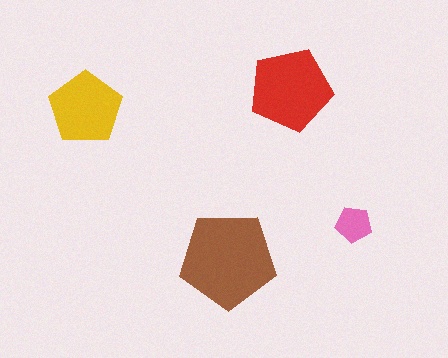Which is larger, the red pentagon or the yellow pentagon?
The red one.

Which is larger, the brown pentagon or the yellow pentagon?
The brown one.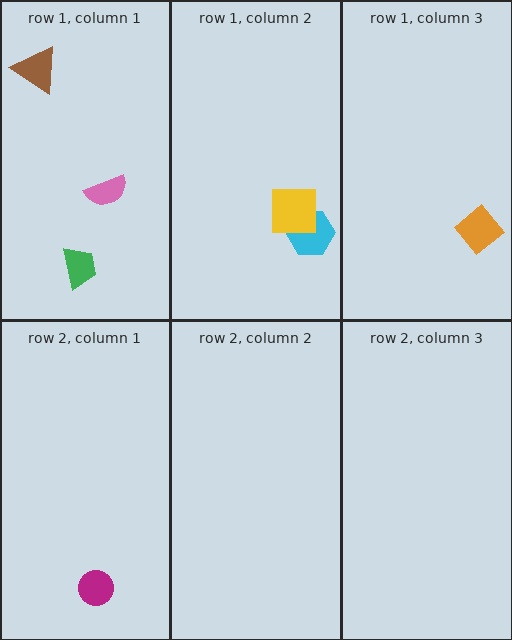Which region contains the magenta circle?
The row 2, column 1 region.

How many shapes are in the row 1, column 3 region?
1.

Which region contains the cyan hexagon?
The row 1, column 2 region.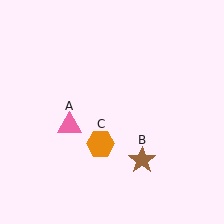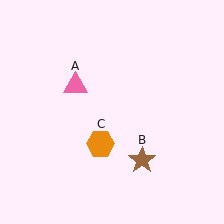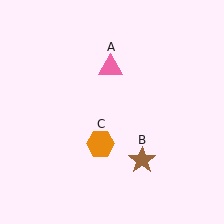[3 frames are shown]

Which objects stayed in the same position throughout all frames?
Brown star (object B) and orange hexagon (object C) remained stationary.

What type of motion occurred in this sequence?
The pink triangle (object A) rotated clockwise around the center of the scene.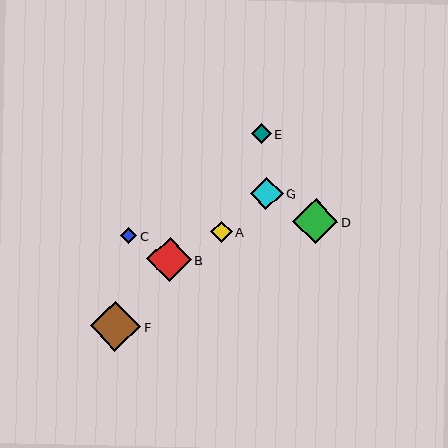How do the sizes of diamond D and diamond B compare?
Diamond D and diamond B are approximately the same size.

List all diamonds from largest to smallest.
From largest to smallest: F, D, B, G, A, E, C.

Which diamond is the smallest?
Diamond C is the smallest with a size of approximately 16 pixels.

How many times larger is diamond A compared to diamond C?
Diamond A is approximately 1.3 times the size of diamond C.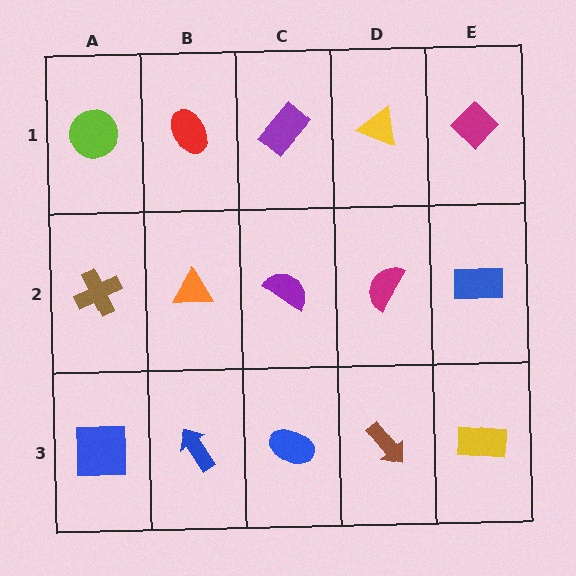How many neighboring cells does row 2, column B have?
4.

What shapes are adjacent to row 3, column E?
A blue rectangle (row 2, column E), a brown arrow (row 3, column D).